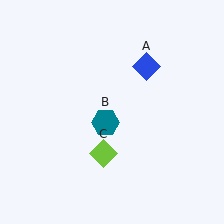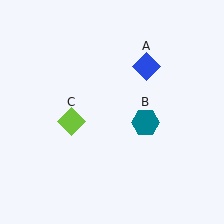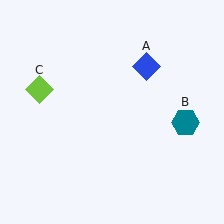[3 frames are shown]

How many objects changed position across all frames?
2 objects changed position: teal hexagon (object B), lime diamond (object C).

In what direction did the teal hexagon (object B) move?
The teal hexagon (object B) moved right.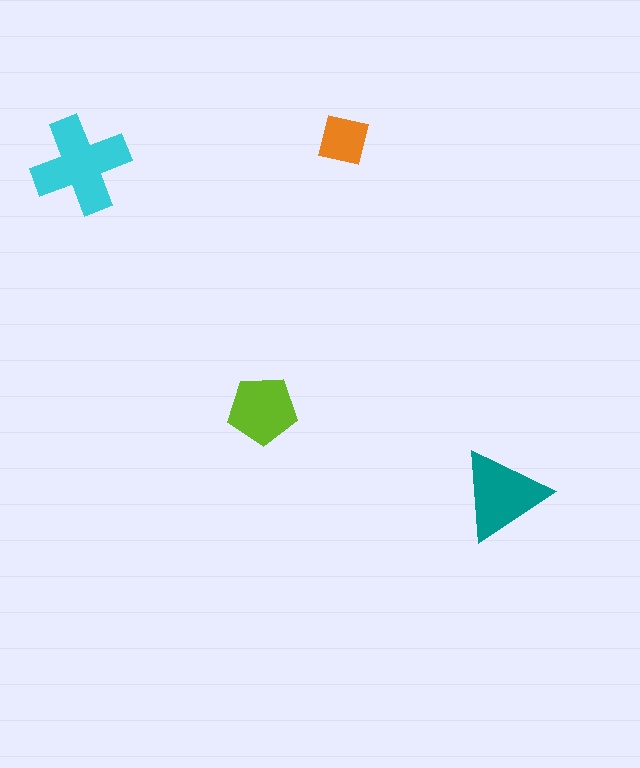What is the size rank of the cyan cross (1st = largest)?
1st.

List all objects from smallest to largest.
The orange square, the lime pentagon, the teal triangle, the cyan cross.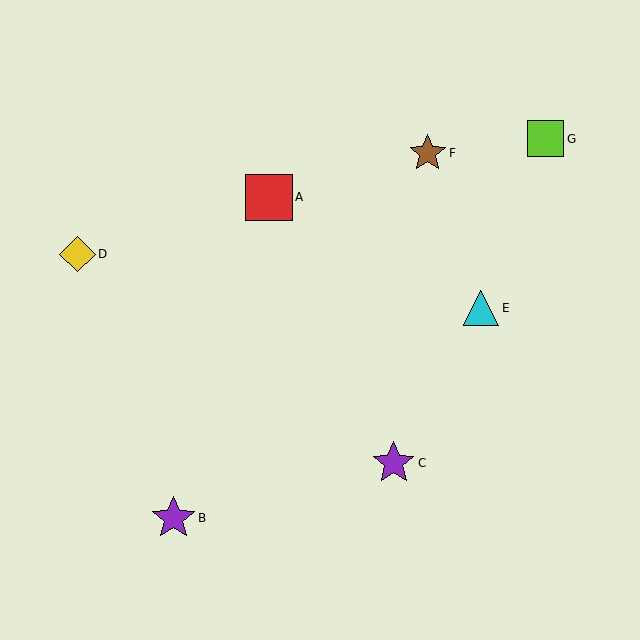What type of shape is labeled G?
Shape G is a lime square.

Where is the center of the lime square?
The center of the lime square is at (546, 139).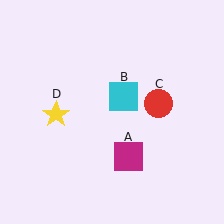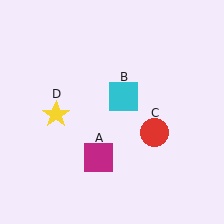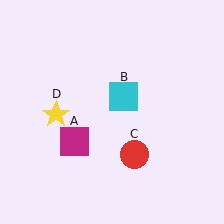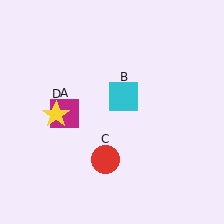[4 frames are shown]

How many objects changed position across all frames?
2 objects changed position: magenta square (object A), red circle (object C).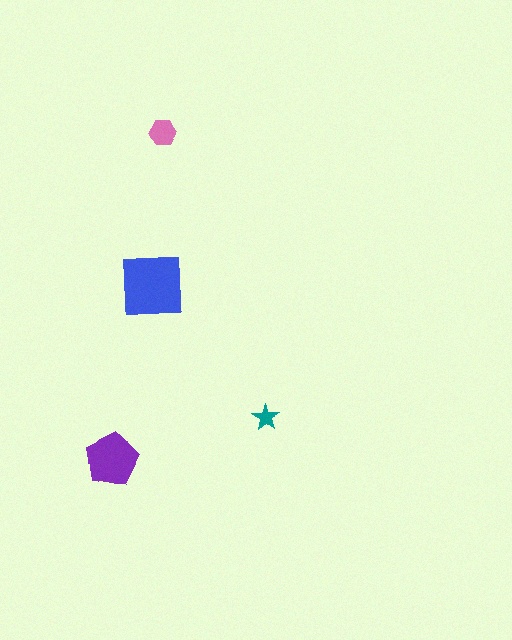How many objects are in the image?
There are 4 objects in the image.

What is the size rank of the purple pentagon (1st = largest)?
2nd.